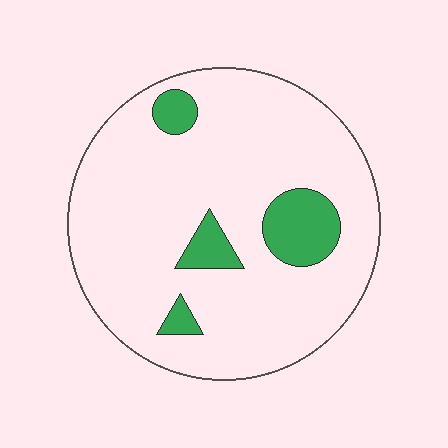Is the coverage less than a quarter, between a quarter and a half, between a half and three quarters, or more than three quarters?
Less than a quarter.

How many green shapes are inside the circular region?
4.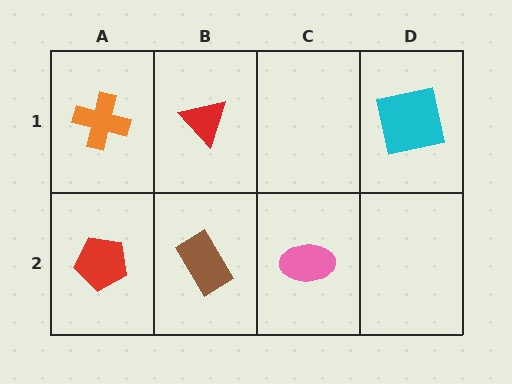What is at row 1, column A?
An orange cross.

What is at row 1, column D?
A cyan square.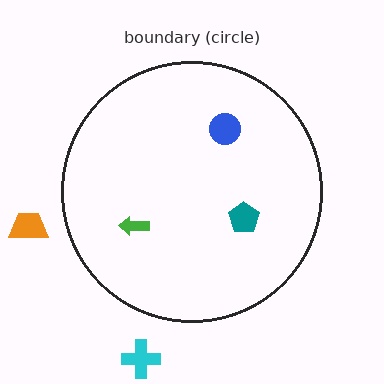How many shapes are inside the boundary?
3 inside, 2 outside.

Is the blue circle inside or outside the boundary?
Inside.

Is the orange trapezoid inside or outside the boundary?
Outside.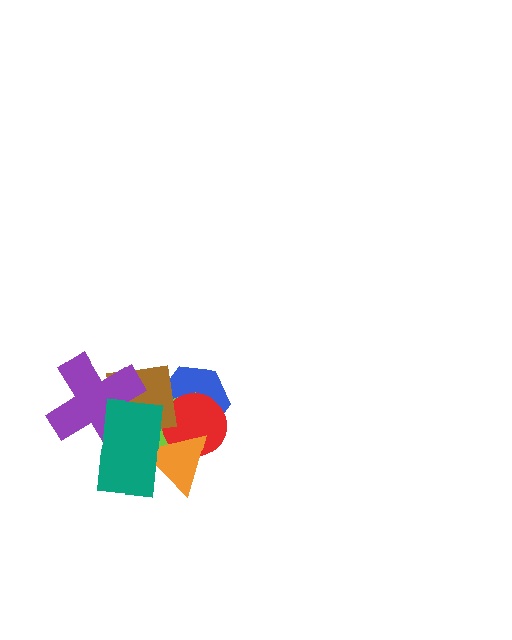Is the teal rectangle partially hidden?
No, no other shape covers it.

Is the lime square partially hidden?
Yes, it is partially covered by another shape.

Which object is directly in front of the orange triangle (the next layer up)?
The brown square is directly in front of the orange triangle.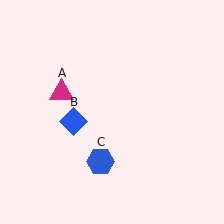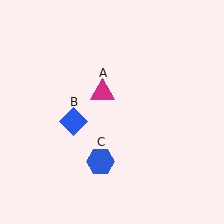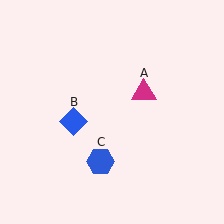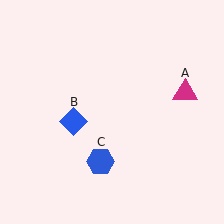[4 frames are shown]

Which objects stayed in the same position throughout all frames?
Blue diamond (object B) and blue hexagon (object C) remained stationary.